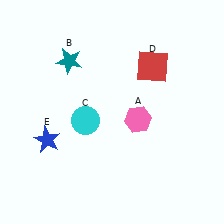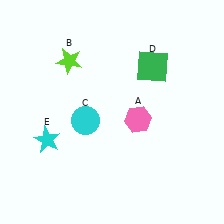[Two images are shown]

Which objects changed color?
B changed from teal to lime. D changed from red to green. E changed from blue to cyan.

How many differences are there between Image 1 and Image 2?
There are 3 differences between the two images.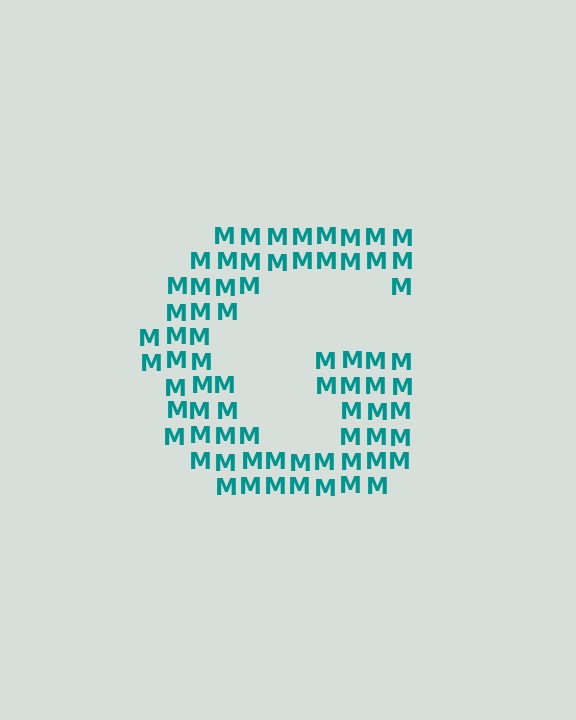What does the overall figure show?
The overall figure shows the letter G.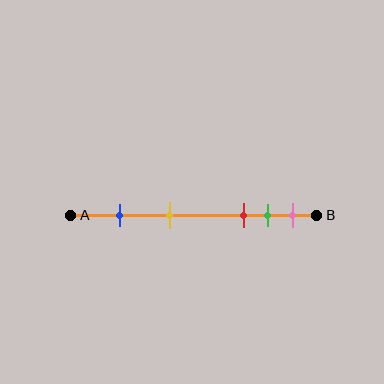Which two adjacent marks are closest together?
The green and pink marks are the closest adjacent pair.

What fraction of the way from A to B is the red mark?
The red mark is approximately 70% (0.7) of the way from A to B.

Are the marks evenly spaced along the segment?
No, the marks are not evenly spaced.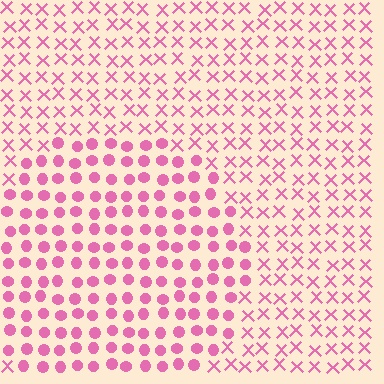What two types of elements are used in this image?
The image uses circles inside the circle region and X marks outside it.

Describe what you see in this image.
The image is filled with small pink elements arranged in a uniform grid. A circle-shaped region contains circles, while the surrounding area contains X marks. The boundary is defined purely by the change in element shape.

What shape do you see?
I see a circle.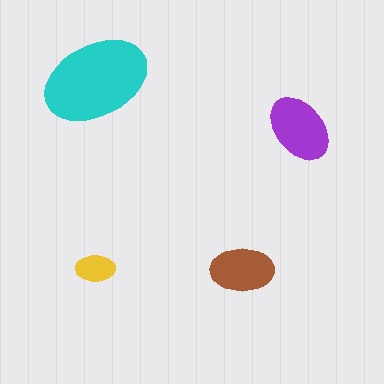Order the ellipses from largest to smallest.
the cyan one, the purple one, the brown one, the yellow one.